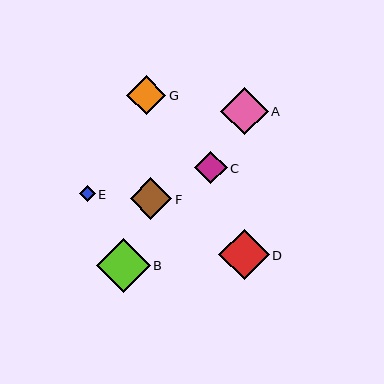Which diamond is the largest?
Diamond B is the largest with a size of approximately 54 pixels.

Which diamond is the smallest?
Diamond E is the smallest with a size of approximately 16 pixels.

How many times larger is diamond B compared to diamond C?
Diamond B is approximately 1.7 times the size of diamond C.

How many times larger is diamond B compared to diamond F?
Diamond B is approximately 1.3 times the size of diamond F.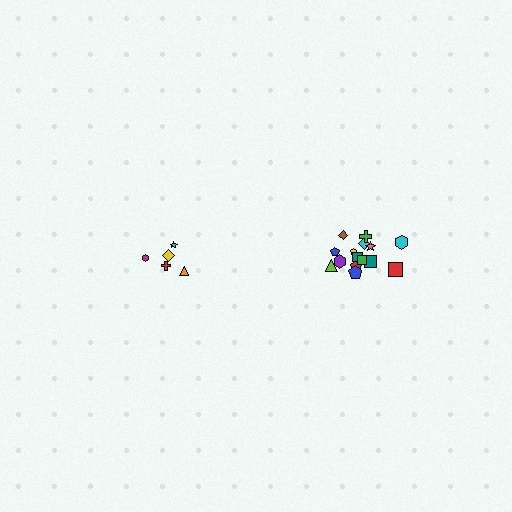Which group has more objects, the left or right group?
The right group.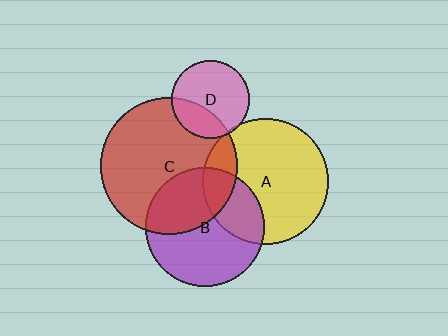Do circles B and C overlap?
Yes.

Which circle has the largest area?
Circle C (red).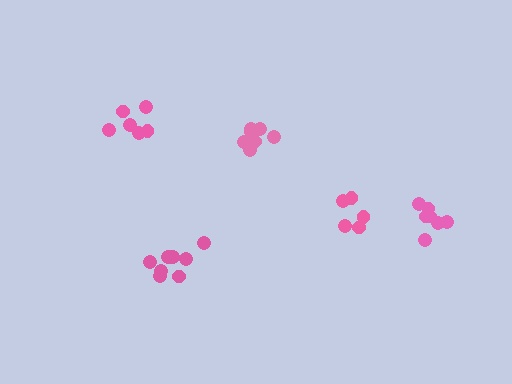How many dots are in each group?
Group 1: 9 dots, Group 2: 6 dots, Group 3: 7 dots, Group 4: 5 dots, Group 5: 9 dots (36 total).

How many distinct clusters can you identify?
There are 5 distinct clusters.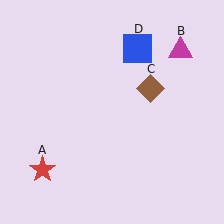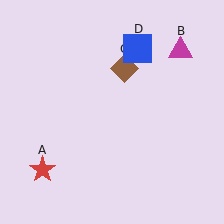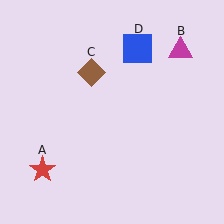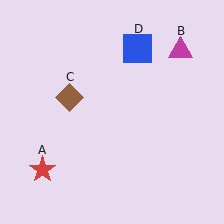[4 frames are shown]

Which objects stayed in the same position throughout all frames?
Red star (object A) and magenta triangle (object B) and blue square (object D) remained stationary.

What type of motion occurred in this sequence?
The brown diamond (object C) rotated counterclockwise around the center of the scene.